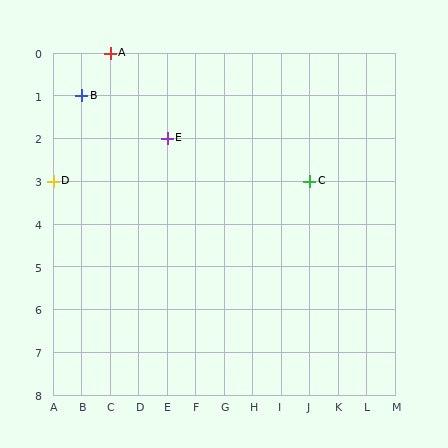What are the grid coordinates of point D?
Point D is at grid coordinates (A, 3).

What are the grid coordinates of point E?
Point E is at grid coordinates (E, 2).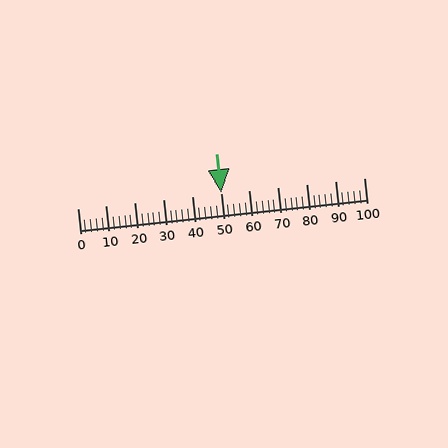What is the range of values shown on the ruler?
The ruler shows values from 0 to 100.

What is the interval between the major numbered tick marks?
The major tick marks are spaced 10 units apart.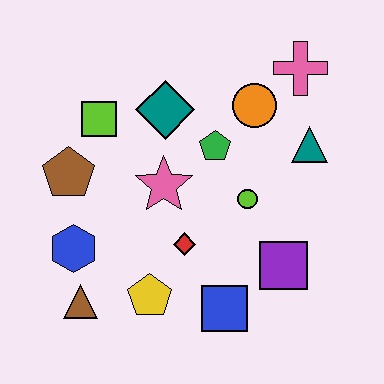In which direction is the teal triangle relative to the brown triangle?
The teal triangle is to the right of the brown triangle.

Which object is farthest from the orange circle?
The brown triangle is farthest from the orange circle.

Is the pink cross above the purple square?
Yes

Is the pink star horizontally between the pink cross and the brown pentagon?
Yes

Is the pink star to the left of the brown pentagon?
No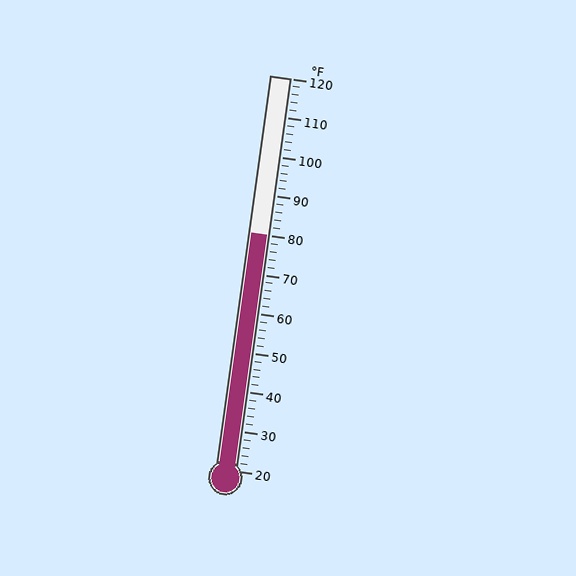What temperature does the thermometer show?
The thermometer shows approximately 80°F.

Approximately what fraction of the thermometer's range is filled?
The thermometer is filled to approximately 60% of its range.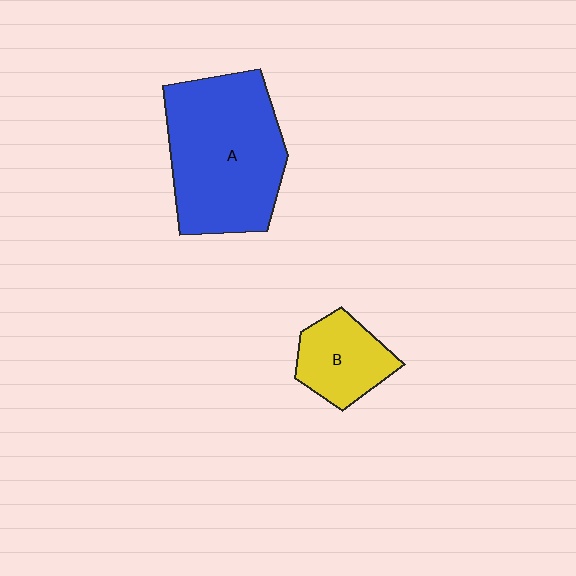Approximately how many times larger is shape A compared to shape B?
Approximately 2.5 times.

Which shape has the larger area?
Shape A (blue).